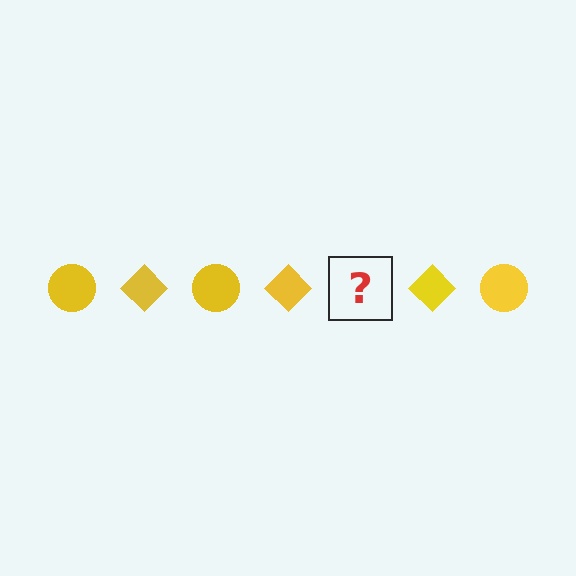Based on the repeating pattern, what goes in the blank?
The blank should be a yellow circle.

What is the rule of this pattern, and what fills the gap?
The rule is that the pattern cycles through circle, diamond shapes in yellow. The gap should be filled with a yellow circle.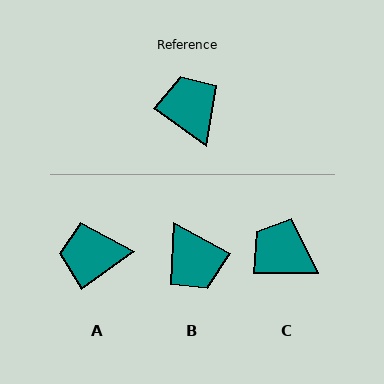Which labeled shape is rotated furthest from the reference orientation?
B, about 173 degrees away.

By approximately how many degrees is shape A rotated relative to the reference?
Approximately 71 degrees counter-clockwise.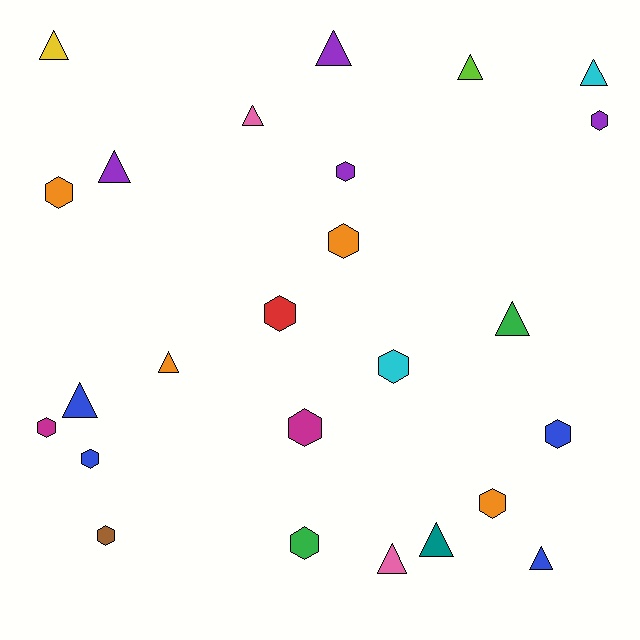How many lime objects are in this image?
There is 1 lime object.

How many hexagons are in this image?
There are 13 hexagons.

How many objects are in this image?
There are 25 objects.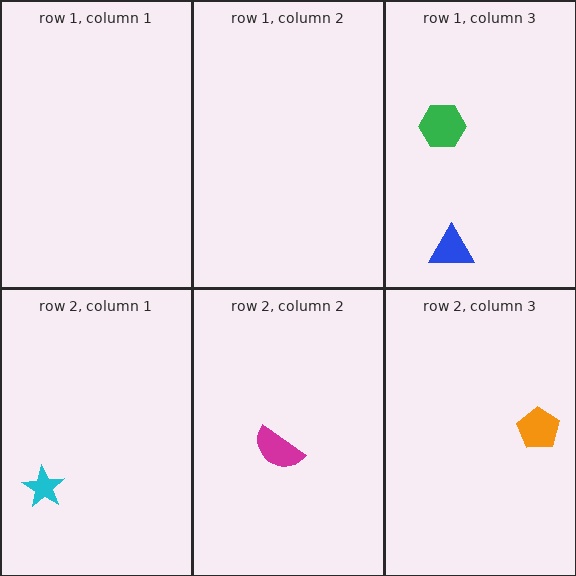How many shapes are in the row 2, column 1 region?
1.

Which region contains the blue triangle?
The row 1, column 3 region.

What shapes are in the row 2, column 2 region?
The magenta semicircle.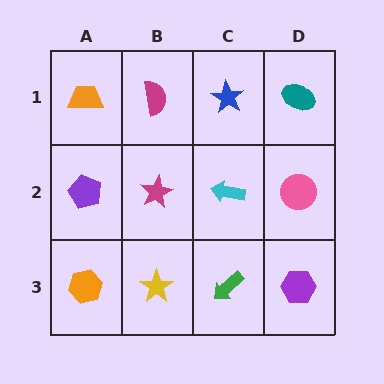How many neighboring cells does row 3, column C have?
3.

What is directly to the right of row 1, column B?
A blue star.